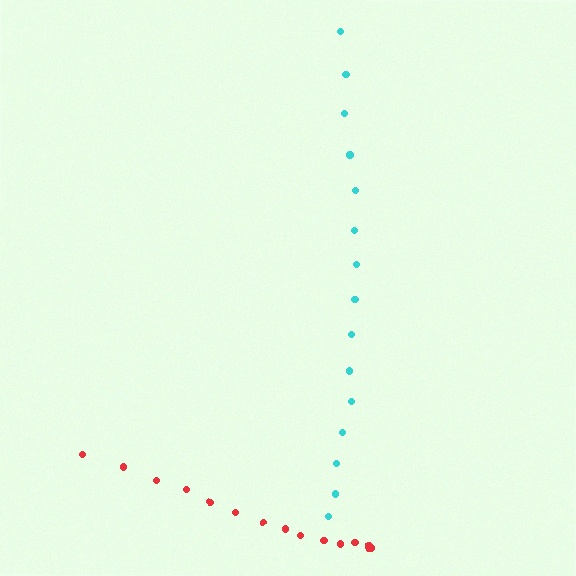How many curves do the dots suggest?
There are 2 distinct paths.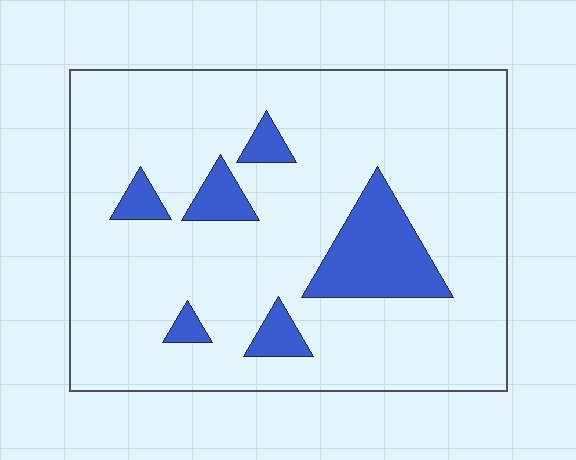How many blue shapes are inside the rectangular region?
6.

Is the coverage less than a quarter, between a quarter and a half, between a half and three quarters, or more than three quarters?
Less than a quarter.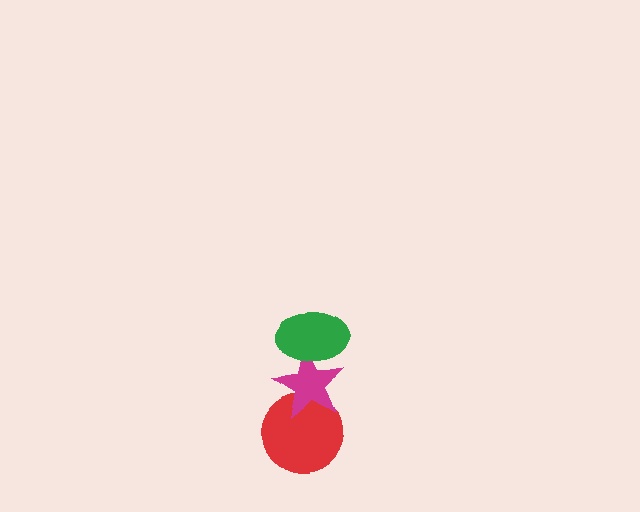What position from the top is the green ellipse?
The green ellipse is 1st from the top.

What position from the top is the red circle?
The red circle is 3rd from the top.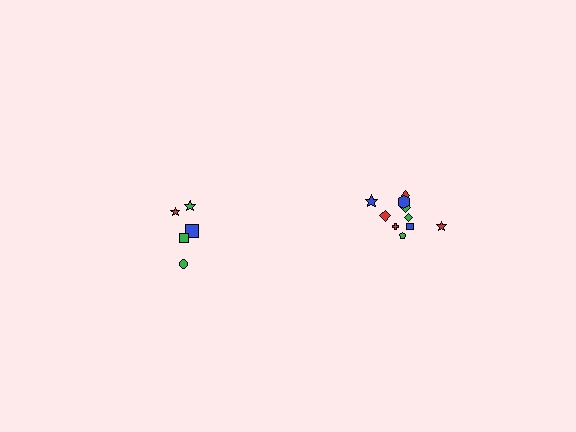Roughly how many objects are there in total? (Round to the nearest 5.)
Roughly 15 objects in total.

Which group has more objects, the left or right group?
The right group.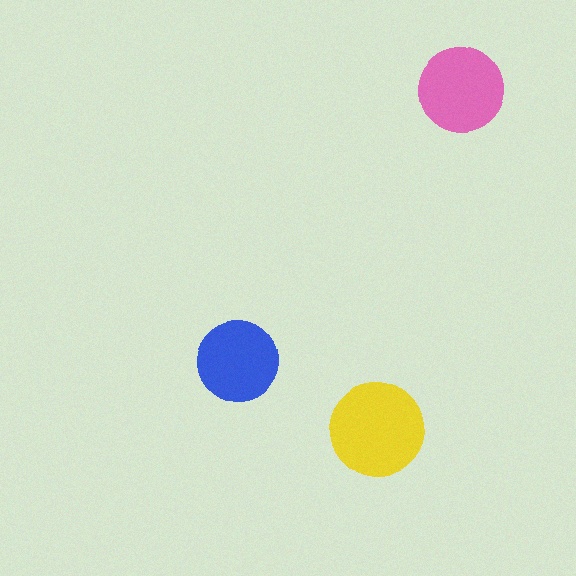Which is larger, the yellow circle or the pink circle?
The yellow one.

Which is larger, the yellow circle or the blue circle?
The yellow one.